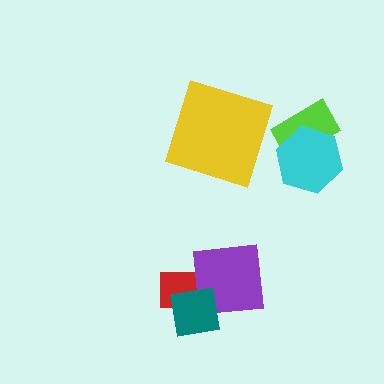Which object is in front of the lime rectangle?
The cyan hexagon is in front of the lime rectangle.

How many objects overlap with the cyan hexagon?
1 object overlaps with the cyan hexagon.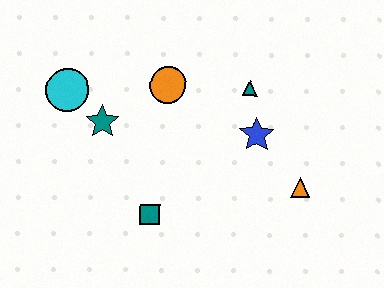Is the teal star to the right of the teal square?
No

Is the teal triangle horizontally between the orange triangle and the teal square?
Yes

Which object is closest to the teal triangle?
The blue star is closest to the teal triangle.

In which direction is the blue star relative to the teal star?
The blue star is to the right of the teal star.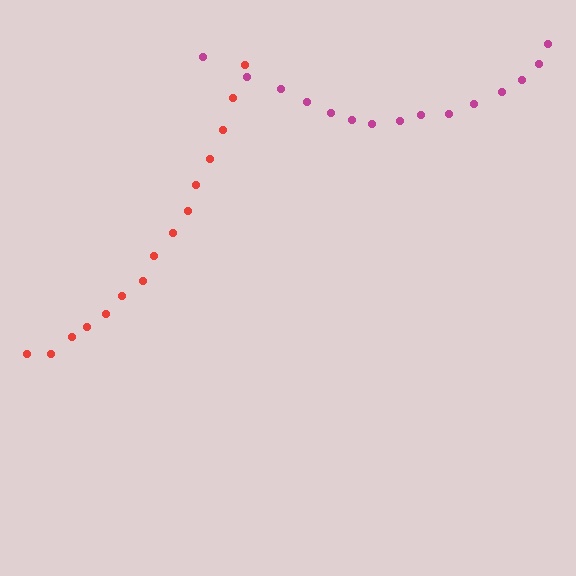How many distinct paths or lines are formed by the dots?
There are 2 distinct paths.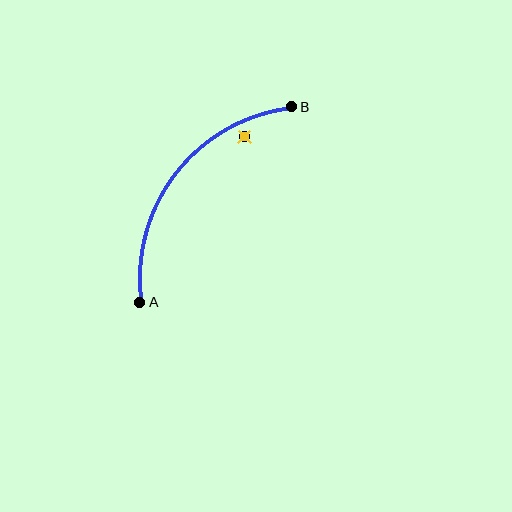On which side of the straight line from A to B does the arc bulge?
The arc bulges above and to the left of the straight line connecting A and B.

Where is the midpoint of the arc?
The arc midpoint is the point on the curve farthest from the straight line joining A and B. It sits above and to the left of that line.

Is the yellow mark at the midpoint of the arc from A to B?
No — the yellow mark does not lie on the arc at all. It sits slightly inside the curve.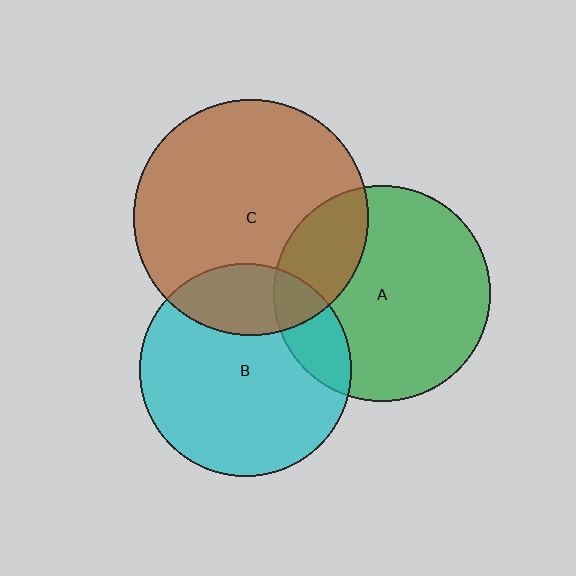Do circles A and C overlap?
Yes.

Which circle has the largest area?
Circle C (brown).